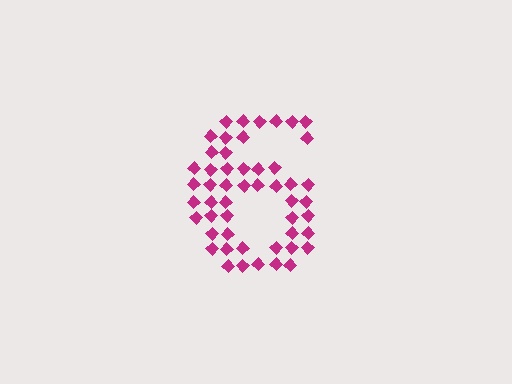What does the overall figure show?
The overall figure shows the digit 6.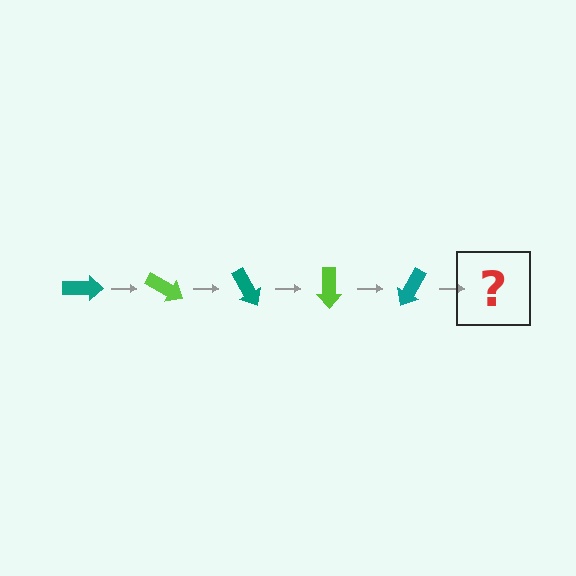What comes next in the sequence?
The next element should be a lime arrow, rotated 150 degrees from the start.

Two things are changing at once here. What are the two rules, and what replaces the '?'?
The two rules are that it rotates 30 degrees each step and the color cycles through teal and lime. The '?' should be a lime arrow, rotated 150 degrees from the start.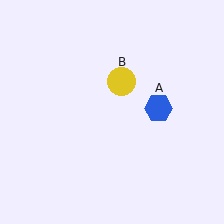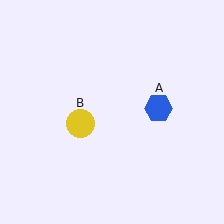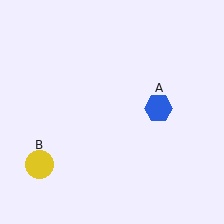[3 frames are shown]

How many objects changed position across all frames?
1 object changed position: yellow circle (object B).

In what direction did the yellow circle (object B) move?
The yellow circle (object B) moved down and to the left.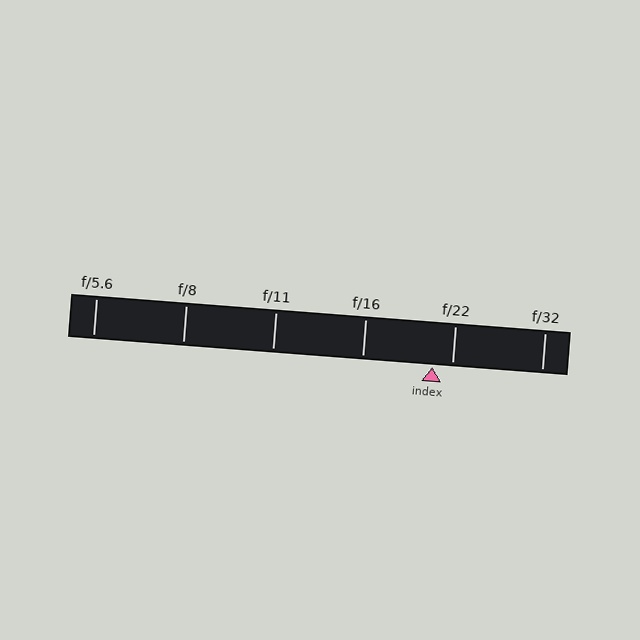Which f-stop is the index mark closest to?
The index mark is closest to f/22.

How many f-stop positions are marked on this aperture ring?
There are 6 f-stop positions marked.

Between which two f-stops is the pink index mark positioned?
The index mark is between f/16 and f/22.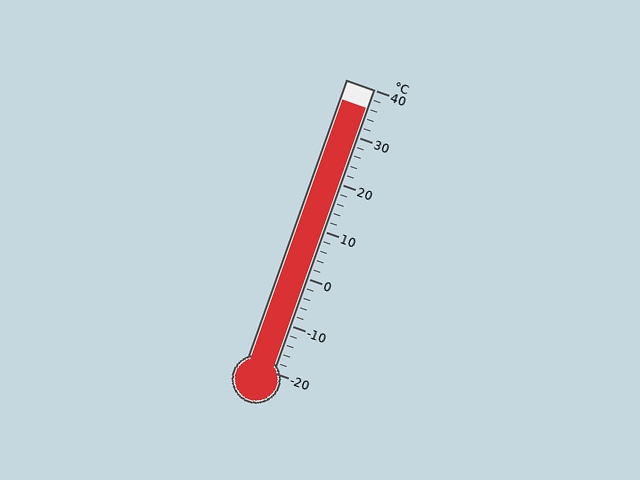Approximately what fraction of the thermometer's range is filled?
The thermometer is filled to approximately 95% of its range.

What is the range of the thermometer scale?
The thermometer scale ranges from -20°C to 40°C.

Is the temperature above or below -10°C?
The temperature is above -10°C.